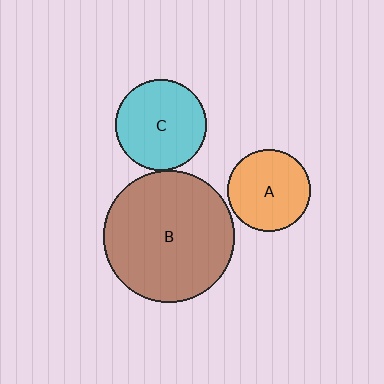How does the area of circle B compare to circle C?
Approximately 2.1 times.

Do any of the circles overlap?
No, none of the circles overlap.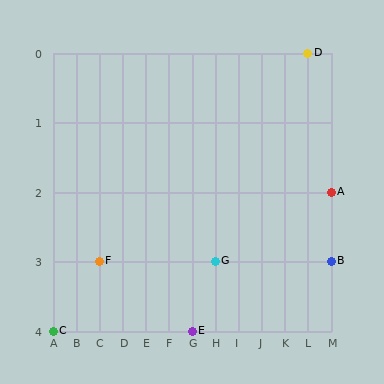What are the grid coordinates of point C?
Point C is at grid coordinates (A, 4).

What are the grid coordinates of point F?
Point F is at grid coordinates (C, 3).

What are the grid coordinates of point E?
Point E is at grid coordinates (G, 4).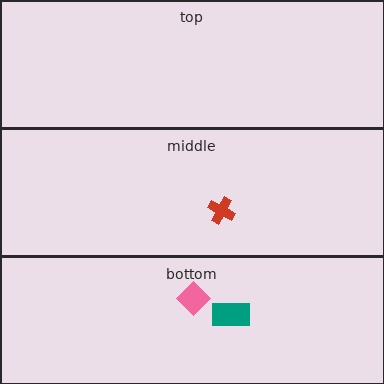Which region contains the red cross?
The middle region.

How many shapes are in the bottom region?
2.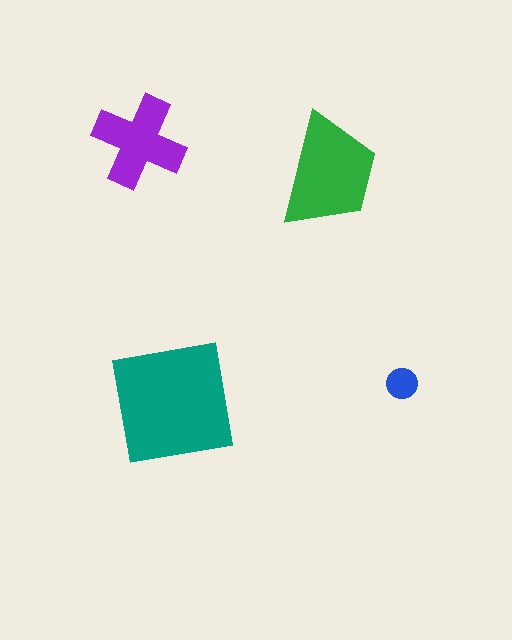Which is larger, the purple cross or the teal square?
The teal square.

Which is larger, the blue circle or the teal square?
The teal square.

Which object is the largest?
The teal square.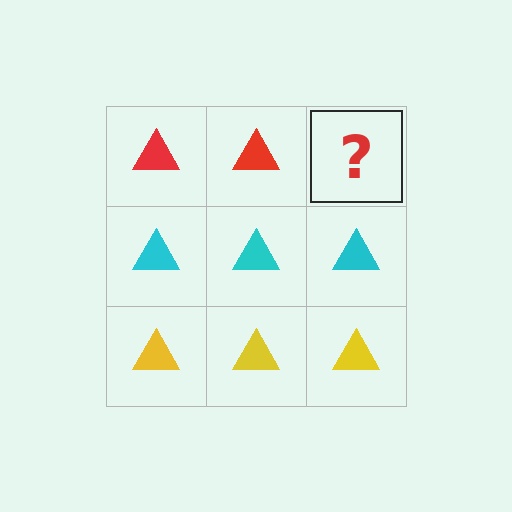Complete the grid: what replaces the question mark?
The question mark should be replaced with a red triangle.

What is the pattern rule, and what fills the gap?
The rule is that each row has a consistent color. The gap should be filled with a red triangle.